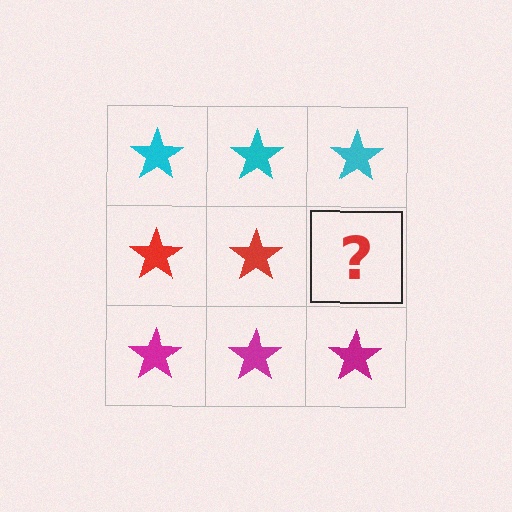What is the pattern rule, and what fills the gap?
The rule is that each row has a consistent color. The gap should be filled with a red star.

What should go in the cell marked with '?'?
The missing cell should contain a red star.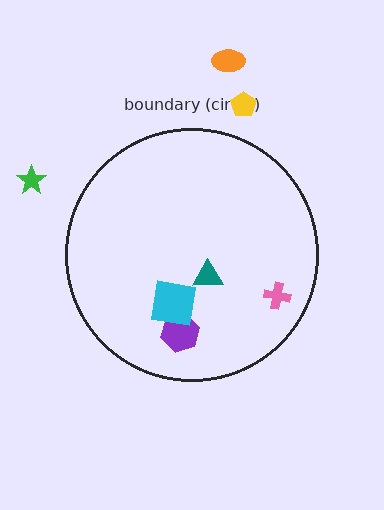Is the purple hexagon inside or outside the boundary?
Inside.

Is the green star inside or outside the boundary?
Outside.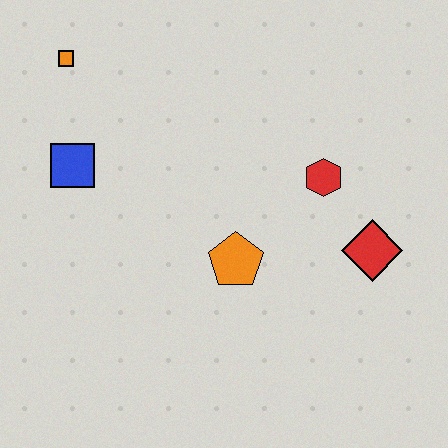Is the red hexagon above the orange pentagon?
Yes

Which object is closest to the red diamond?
The red hexagon is closest to the red diamond.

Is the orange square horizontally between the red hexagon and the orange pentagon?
No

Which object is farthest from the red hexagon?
The orange square is farthest from the red hexagon.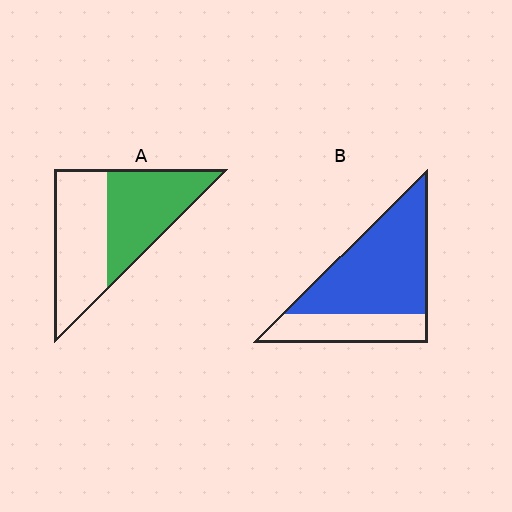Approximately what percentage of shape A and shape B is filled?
A is approximately 50% and B is approximately 70%.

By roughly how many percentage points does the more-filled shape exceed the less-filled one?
By roughly 20 percentage points (B over A).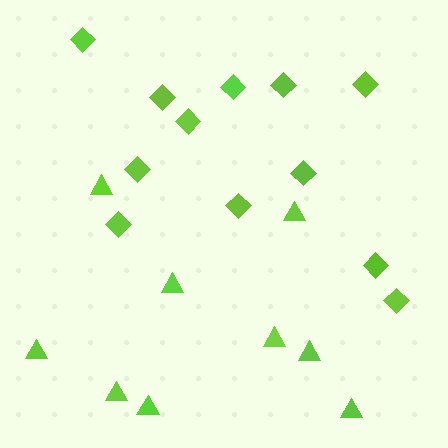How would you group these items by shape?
There are 2 groups: one group of diamonds (12) and one group of triangles (9).